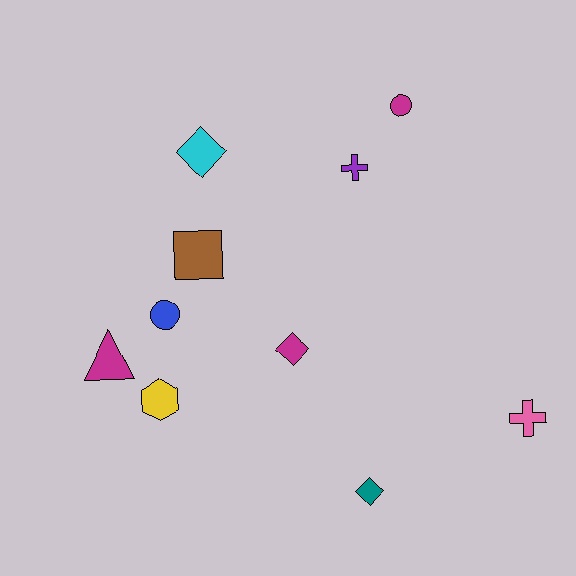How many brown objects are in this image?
There is 1 brown object.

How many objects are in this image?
There are 10 objects.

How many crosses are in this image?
There are 2 crosses.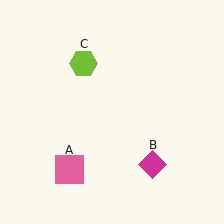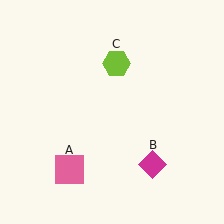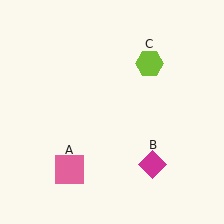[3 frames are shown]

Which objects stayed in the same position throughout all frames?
Pink square (object A) and magenta diamond (object B) remained stationary.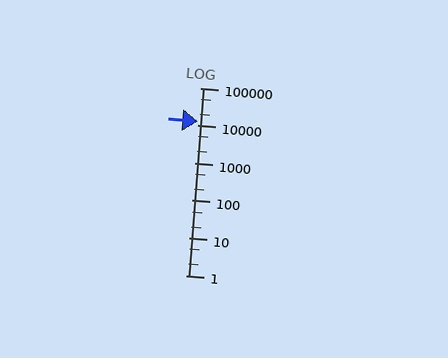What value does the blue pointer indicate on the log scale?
The pointer indicates approximately 13000.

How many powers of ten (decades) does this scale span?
The scale spans 5 decades, from 1 to 100000.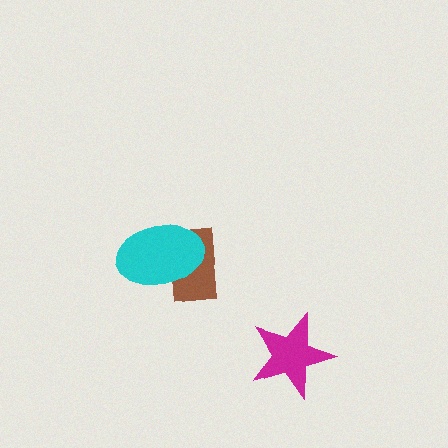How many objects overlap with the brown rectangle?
1 object overlaps with the brown rectangle.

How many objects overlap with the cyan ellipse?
1 object overlaps with the cyan ellipse.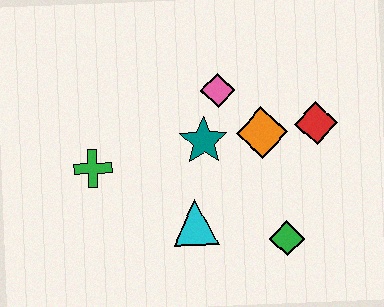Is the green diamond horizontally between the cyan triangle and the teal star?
No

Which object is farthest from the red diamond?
The green cross is farthest from the red diamond.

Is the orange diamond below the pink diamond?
Yes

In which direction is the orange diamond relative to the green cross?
The orange diamond is to the right of the green cross.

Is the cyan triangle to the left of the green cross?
No